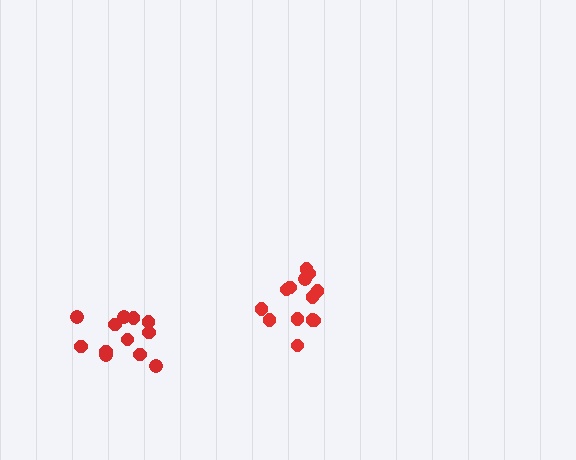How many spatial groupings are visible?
There are 2 spatial groupings.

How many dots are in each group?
Group 1: 13 dots, Group 2: 12 dots (25 total).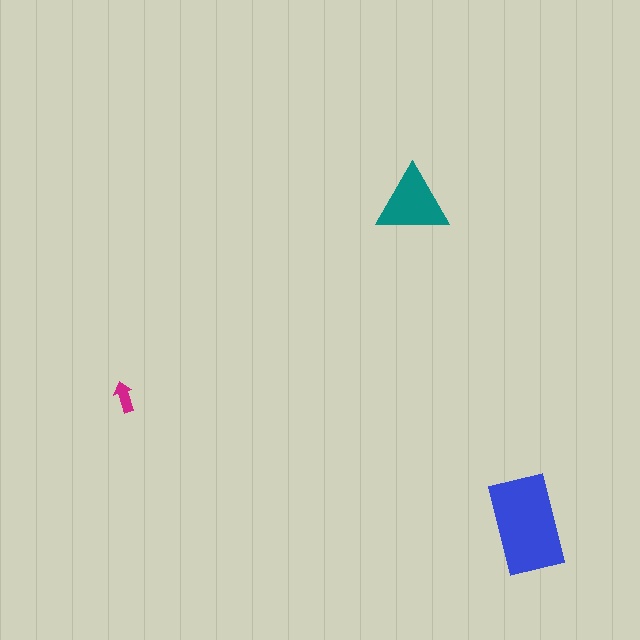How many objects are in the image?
There are 3 objects in the image.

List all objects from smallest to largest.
The magenta arrow, the teal triangle, the blue rectangle.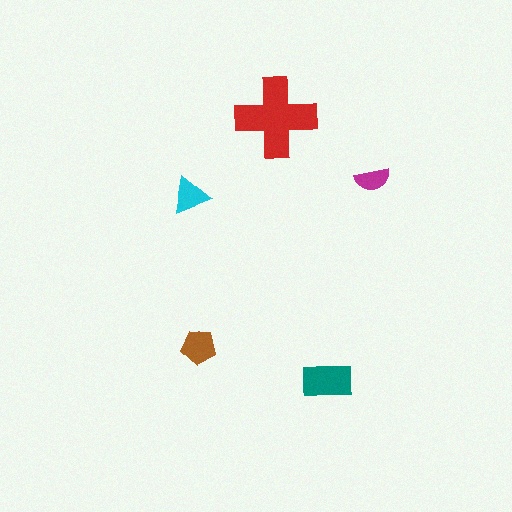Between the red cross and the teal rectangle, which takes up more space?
The red cross.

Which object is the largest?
The red cross.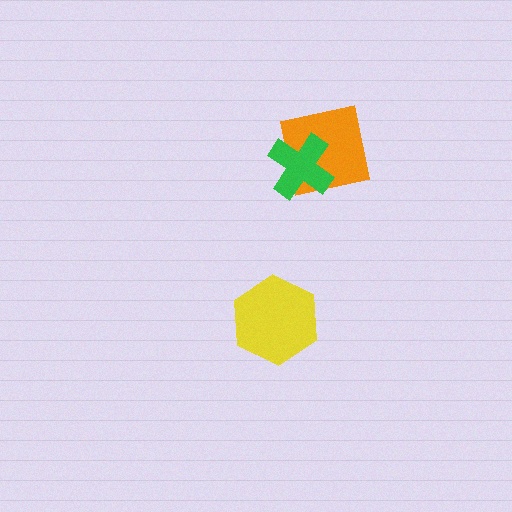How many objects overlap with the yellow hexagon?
0 objects overlap with the yellow hexagon.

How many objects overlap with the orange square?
1 object overlaps with the orange square.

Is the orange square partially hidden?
Yes, it is partially covered by another shape.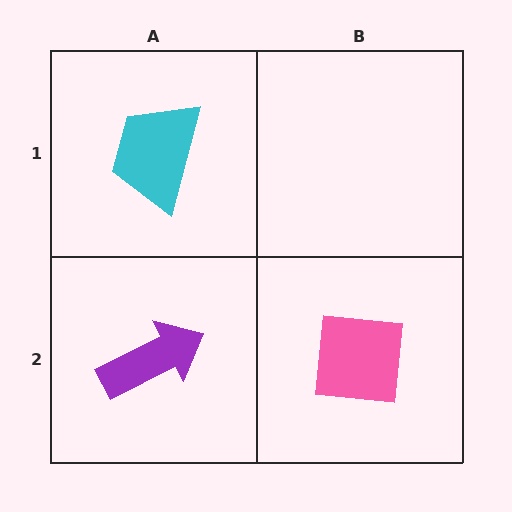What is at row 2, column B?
A pink square.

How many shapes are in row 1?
1 shape.